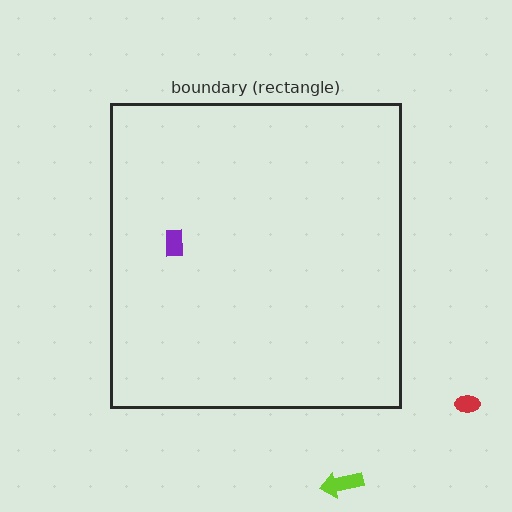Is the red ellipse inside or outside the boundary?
Outside.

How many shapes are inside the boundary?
1 inside, 2 outside.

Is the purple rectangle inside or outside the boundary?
Inside.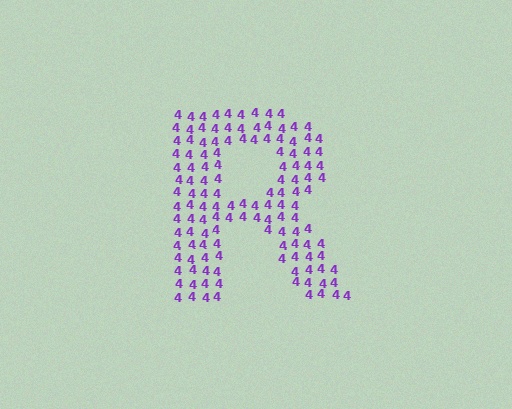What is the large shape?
The large shape is the letter R.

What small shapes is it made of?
It is made of small digit 4's.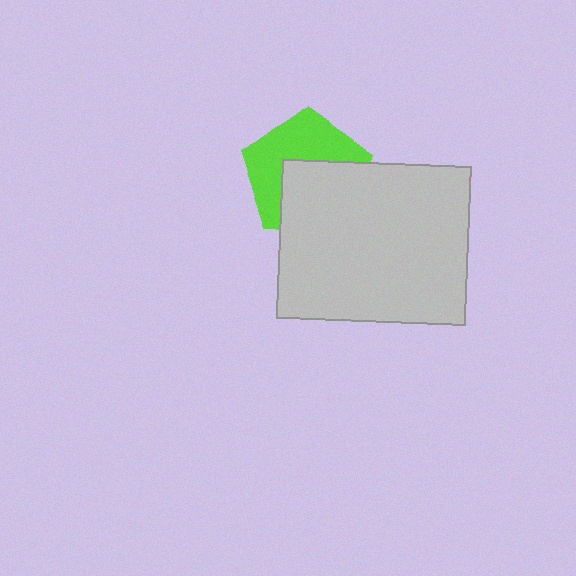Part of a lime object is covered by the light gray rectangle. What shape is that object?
It is a pentagon.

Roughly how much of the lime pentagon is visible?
About half of it is visible (roughly 53%).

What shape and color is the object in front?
The object in front is a light gray rectangle.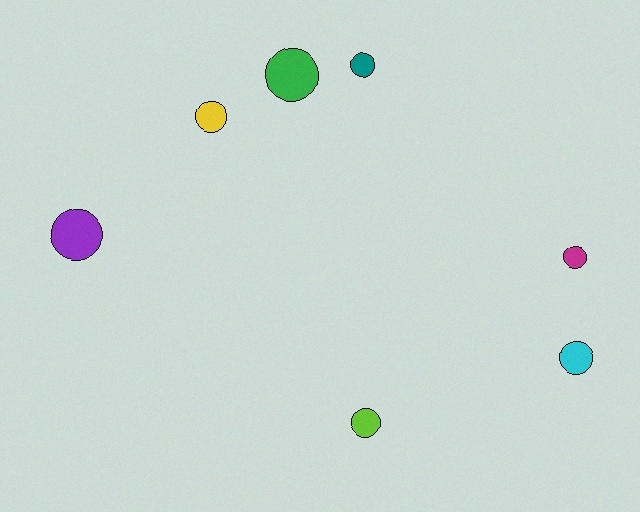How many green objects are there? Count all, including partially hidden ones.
There is 1 green object.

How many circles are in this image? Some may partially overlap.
There are 7 circles.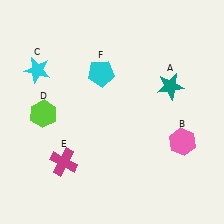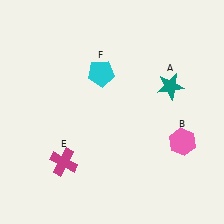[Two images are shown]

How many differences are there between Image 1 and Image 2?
There are 2 differences between the two images.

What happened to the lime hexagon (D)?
The lime hexagon (D) was removed in Image 2. It was in the bottom-left area of Image 1.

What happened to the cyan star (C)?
The cyan star (C) was removed in Image 2. It was in the top-left area of Image 1.